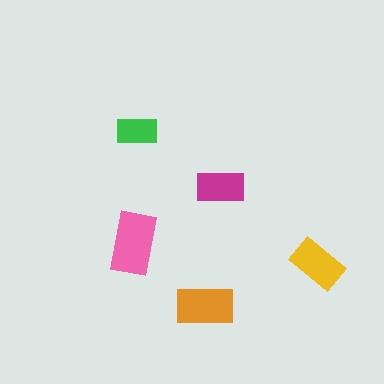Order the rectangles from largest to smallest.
the pink one, the orange one, the yellow one, the magenta one, the green one.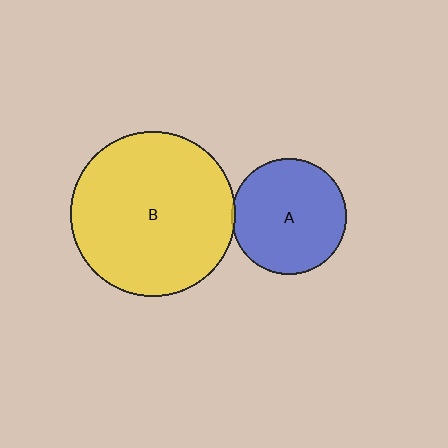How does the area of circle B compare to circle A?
Approximately 2.0 times.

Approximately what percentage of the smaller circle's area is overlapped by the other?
Approximately 5%.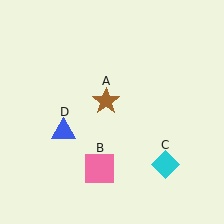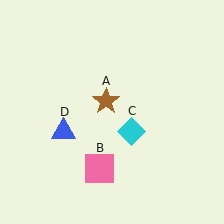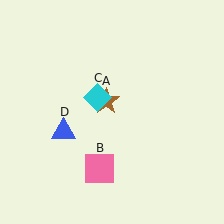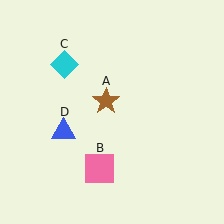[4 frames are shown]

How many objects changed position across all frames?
1 object changed position: cyan diamond (object C).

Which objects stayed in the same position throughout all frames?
Brown star (object A) and pink square (object B) and blue triangle (object D) remained stationary.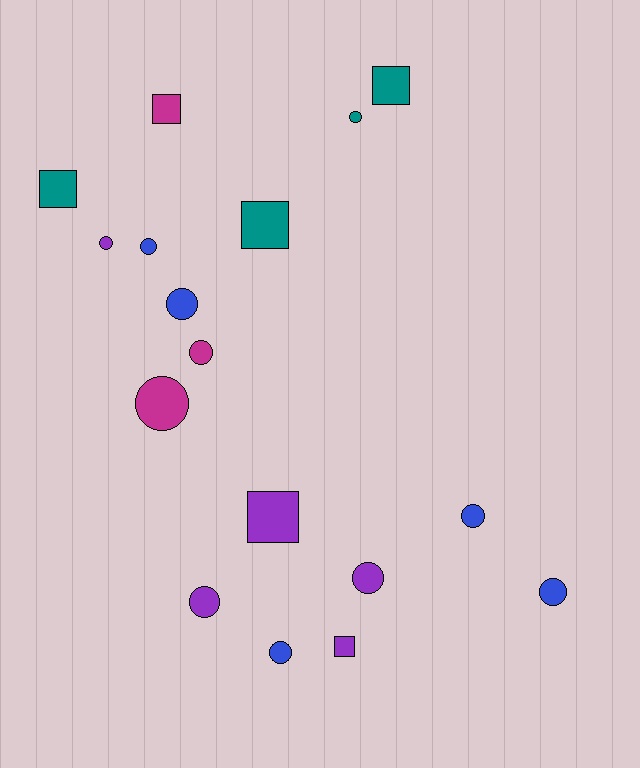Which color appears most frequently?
Blue, with 5 objects.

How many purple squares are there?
There are 2 purple squares.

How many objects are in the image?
There are 17 objects.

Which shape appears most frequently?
Circle, with 11 objects.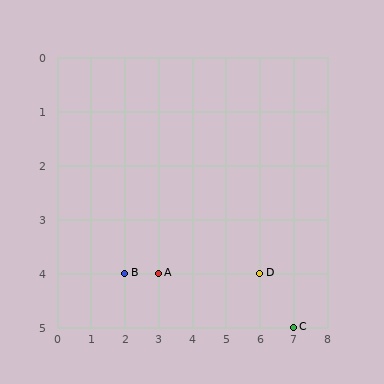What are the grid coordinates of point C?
Point C is at grid coordinates (7, 5).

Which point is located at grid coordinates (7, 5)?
Point C is at (7, 5).